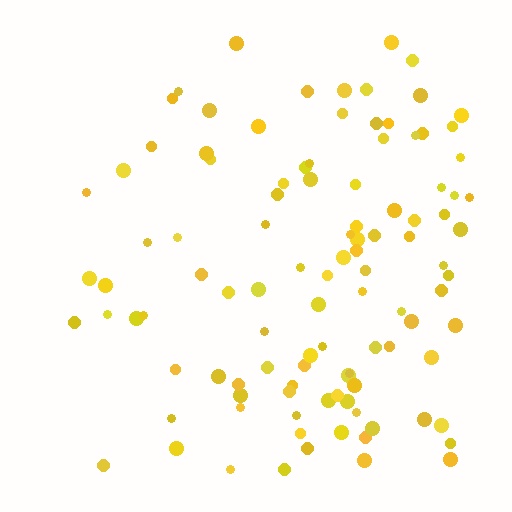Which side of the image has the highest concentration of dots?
The right.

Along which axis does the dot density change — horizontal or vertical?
Horizontal.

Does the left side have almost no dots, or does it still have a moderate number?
Still a moderate number, just noticeably fewer than the right.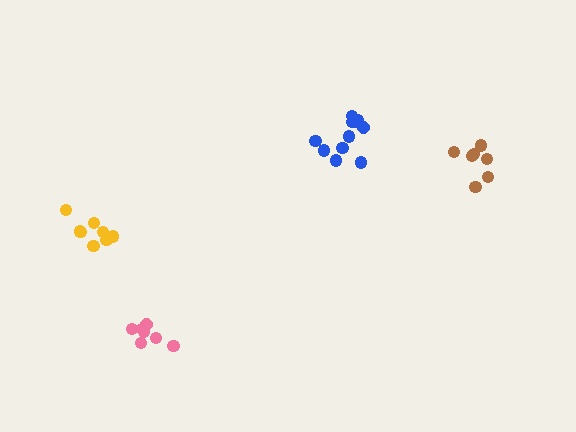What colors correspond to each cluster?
The clusters are colored: pink, blue, yellow, brown.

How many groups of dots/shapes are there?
There are 4 groups.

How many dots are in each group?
Group 1: 7 dots, Group 2: 11 dots, Group 3: 8 dots, Group 4: 7 dots (33 total).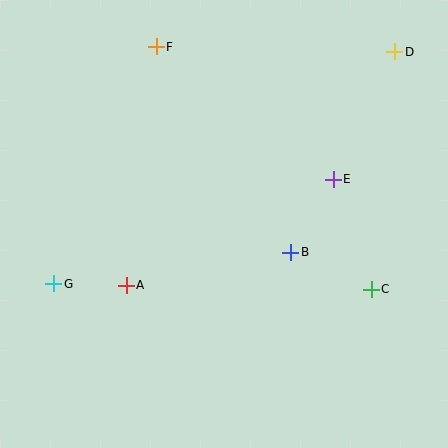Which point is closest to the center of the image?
Point B at (291, 252) is closest to the center.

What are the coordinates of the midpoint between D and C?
The midpoint between D and C is at (383, 170).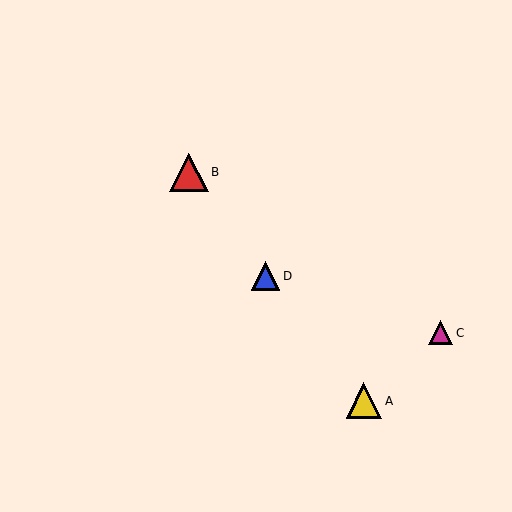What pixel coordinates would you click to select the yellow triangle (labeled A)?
Click at (364, 401) to select the yellow triangle A.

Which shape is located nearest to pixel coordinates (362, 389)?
The yellow triangle (labeled A) at (364, 401) is nearest to that location.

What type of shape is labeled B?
Shape B is a red triangle.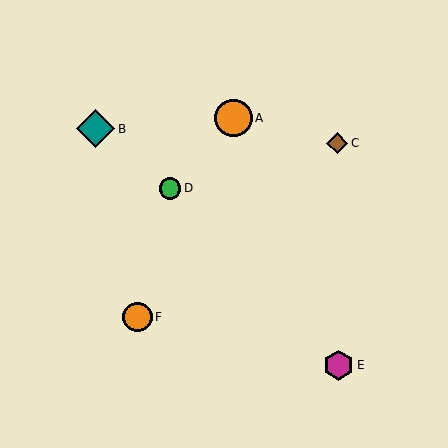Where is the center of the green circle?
The center of the green circle is at (170, 188).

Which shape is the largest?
The teal diamond (labeled B) is the largest.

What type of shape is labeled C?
Shape C is a brown diamond.